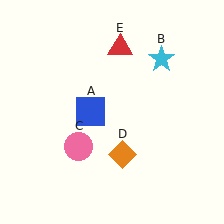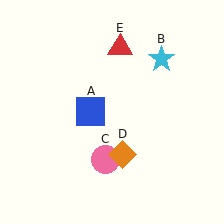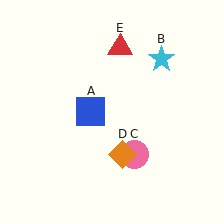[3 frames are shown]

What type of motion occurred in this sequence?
The pink circle (object C) rotated counterclockwise around the center of the scene.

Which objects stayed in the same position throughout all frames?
Blue square (object A) and cyan star (object B) and orange diamond (object D) and red triangle (object E) remained stationary.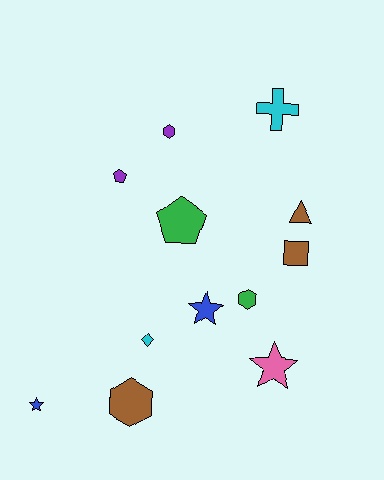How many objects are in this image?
There are 12 objects.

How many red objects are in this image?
There are no red objects.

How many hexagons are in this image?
There are 3 hexagons.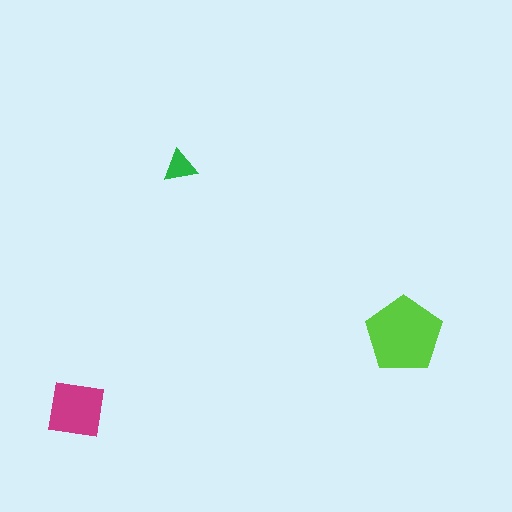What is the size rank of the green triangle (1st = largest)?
3rd.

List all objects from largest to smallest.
The lime pentagon, the magenta square, the green triangle.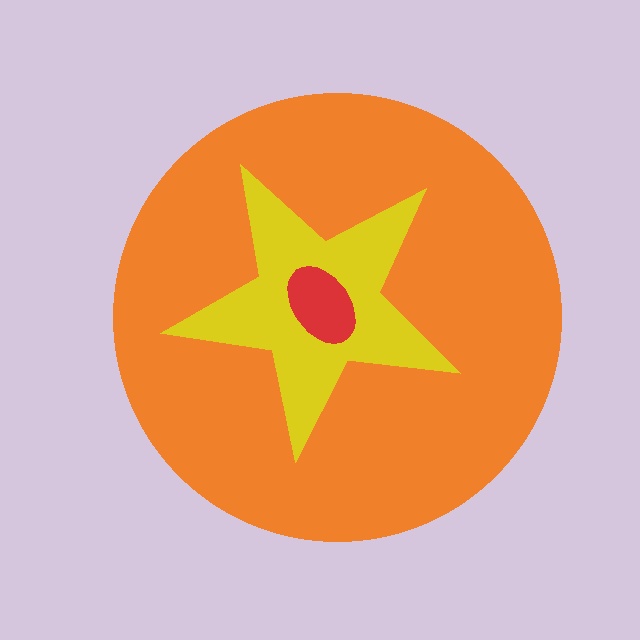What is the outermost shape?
The orange circle.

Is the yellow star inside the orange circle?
Yes.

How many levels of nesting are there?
3.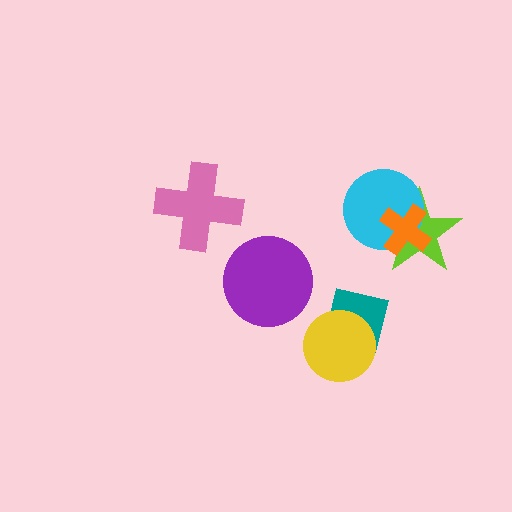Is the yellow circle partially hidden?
No, no other shape covers it.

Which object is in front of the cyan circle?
The orange cross is in front of the cyan circle.